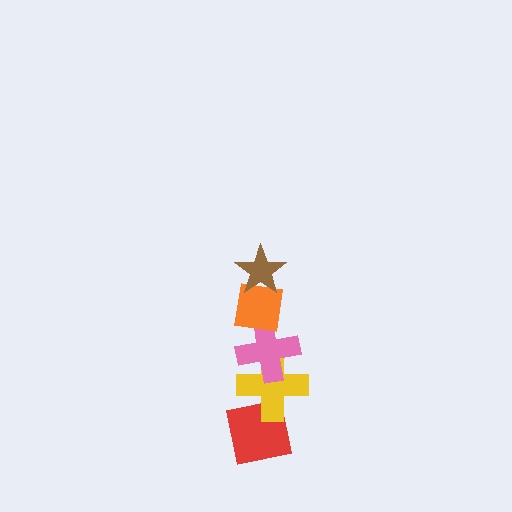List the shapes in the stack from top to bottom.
From top to bottom: the brown star, the orange square, the pink cross, the yellow cross, the red square.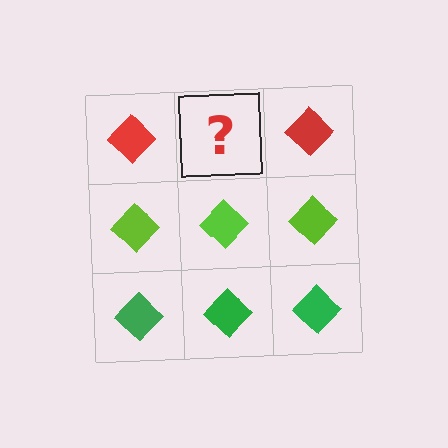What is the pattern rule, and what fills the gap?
The rule is that each row has a consistent color. The gap should be filled with a red diamond.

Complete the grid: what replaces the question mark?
The question mark should be replaced with a red diamond.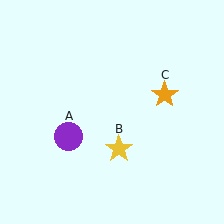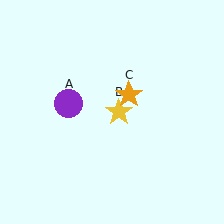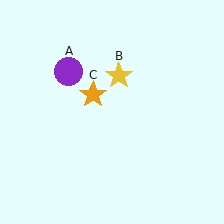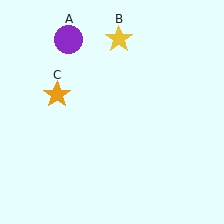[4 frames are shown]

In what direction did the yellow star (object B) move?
The yellow star (object B) moved up.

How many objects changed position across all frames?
3 objects changed position: purple circle (object A), yellow star (object B), orange star (object C).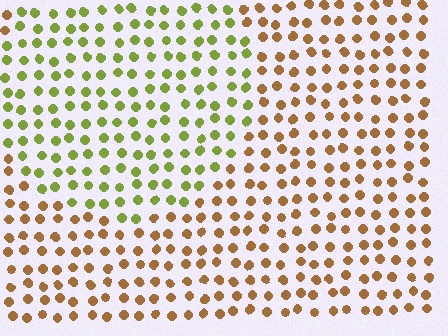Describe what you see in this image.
The image is filled with small brown elements in a uniform arrangement. A circle-shaped region is visible where the elements are tinted to a slightly different hue, forming a subtle color boundary.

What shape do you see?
I see a circle.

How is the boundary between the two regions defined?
The boundary is defined purely by a slight shift in hue (about 51 degrees). Spacing, size, and orientation are identical on both sides.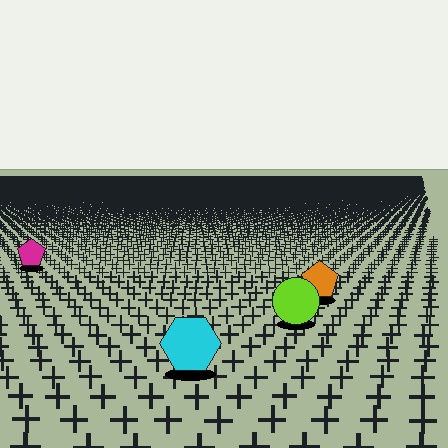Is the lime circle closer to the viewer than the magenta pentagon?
Yes. The lime circle is closer — you can tell from the texture gradient: the ground texture is coarser near it.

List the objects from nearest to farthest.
From nearest to farthest: the cyan hexagon, the lime circle, the orange pentagon, the magenta pentagon.